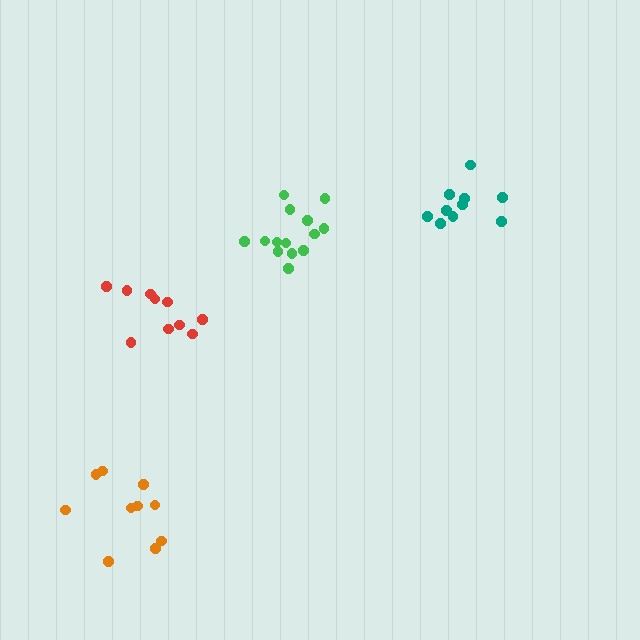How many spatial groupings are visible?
There are 4 spatial groupings.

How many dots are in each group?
Group 1: 14 dots, Group 2: 10 dots, Group 3: 10 dots, Group 4: 10 dots (44 total).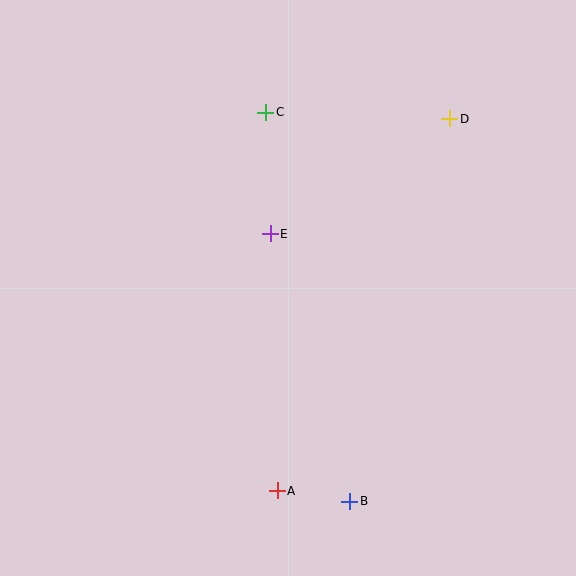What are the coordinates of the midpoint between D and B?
The midpoint between D and B is at (400, 310).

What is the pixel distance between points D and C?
The distance between D and C is 184 pixels.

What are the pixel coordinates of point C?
Point C is at (266, 112).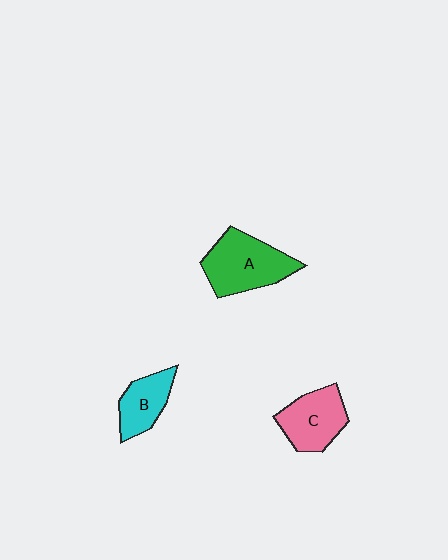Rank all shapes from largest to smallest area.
From largest to smallest: A (green), C (pink), B (cyan).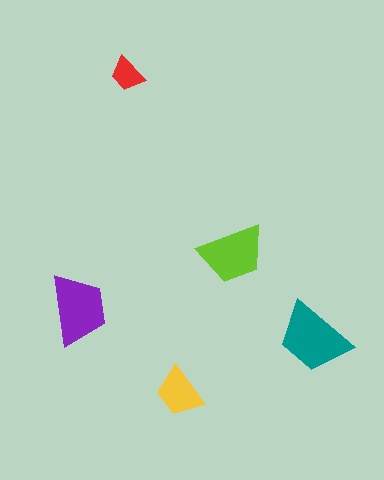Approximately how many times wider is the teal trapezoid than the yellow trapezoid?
About 1.5 times wider.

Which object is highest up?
The red trapezoid is topmost.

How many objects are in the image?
There are 5 objects in the image.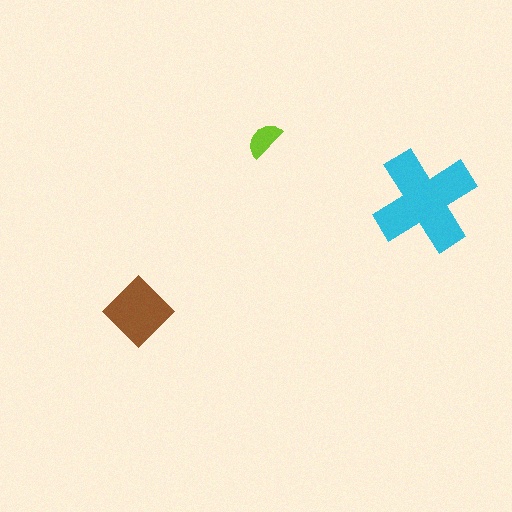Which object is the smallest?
The lime semicircle.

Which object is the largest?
The cyan cross.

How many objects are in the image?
There are 3 objects in the image.